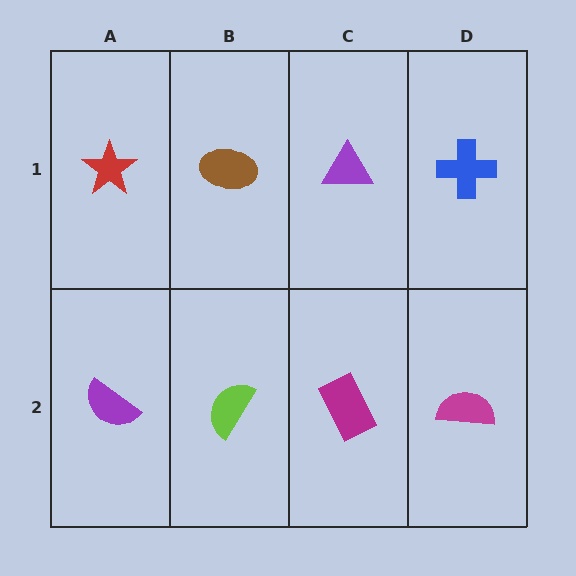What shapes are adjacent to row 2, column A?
A red star (row 1, column A), a lime semicircle (row 2, column B).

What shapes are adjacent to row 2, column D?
A blue cross (row 1, column D), a magenta rectangle (row 2, column C).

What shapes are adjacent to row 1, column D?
A magenta semicircle (row 2, column D), a purple triangle (row 1, column C).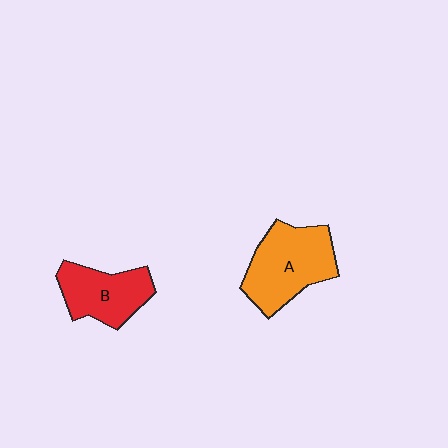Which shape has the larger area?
Shape A (orange).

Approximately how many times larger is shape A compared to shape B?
Approximately 1.3 times.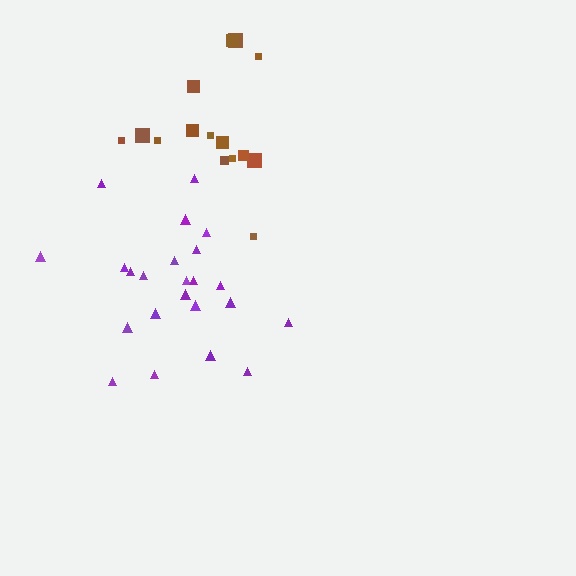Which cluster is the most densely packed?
Purple.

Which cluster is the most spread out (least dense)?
Brown.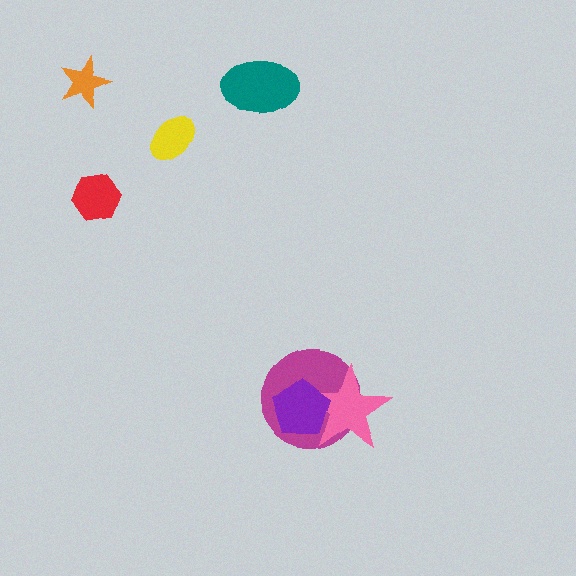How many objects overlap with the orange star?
0 objects overlap with the orange star.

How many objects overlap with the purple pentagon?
2 objects overlap with the purple pentagon.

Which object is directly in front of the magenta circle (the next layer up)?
The pink star is directly in front of the magenta circle.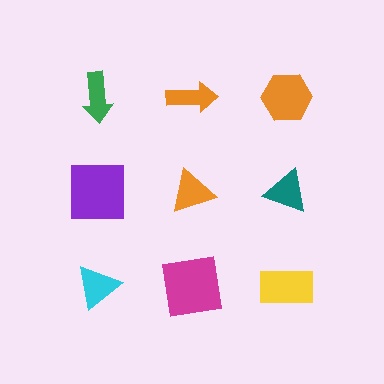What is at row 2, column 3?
A teal triangle.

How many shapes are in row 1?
3 shapes.